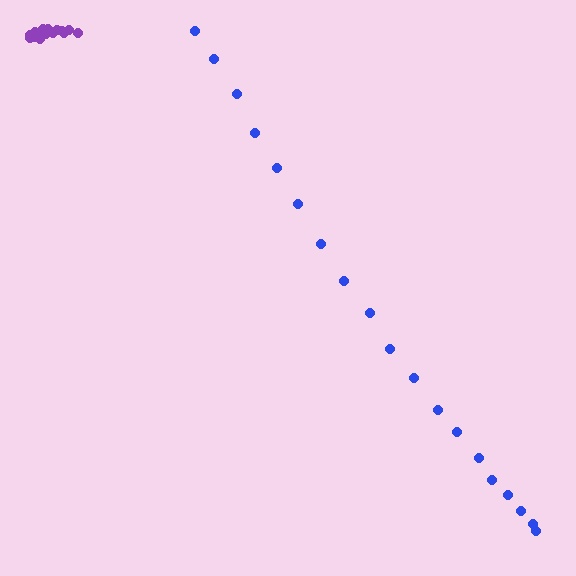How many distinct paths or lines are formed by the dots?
There are 2 distinct paths.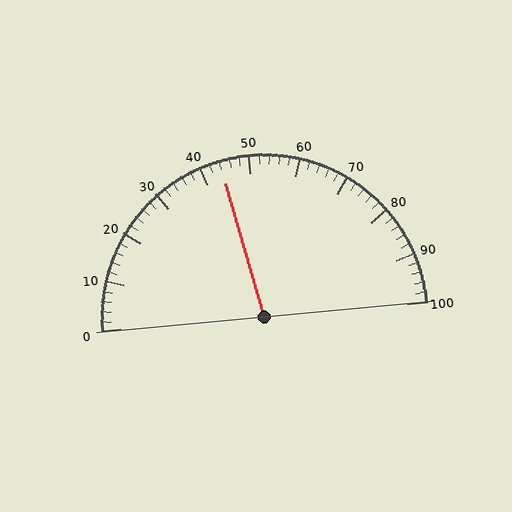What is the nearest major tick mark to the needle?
The nearest major tick mark is 40.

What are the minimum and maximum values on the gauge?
The gauge ranges from 0 to 100.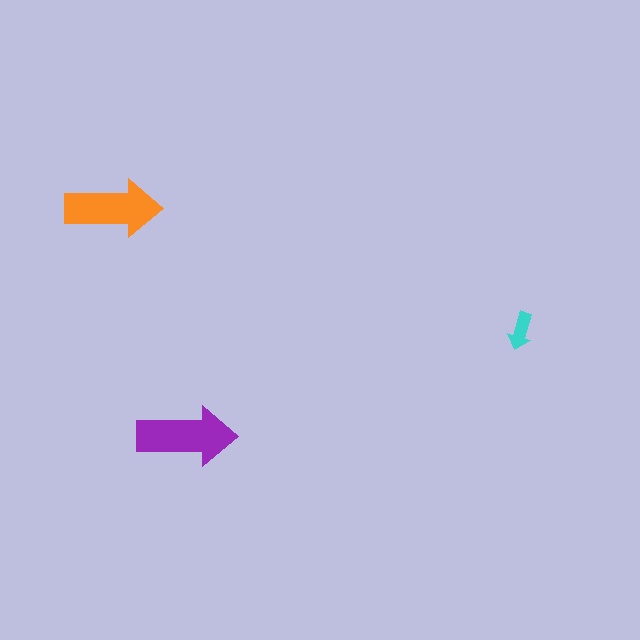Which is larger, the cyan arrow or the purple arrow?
The purple one.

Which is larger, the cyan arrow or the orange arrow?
The orange one.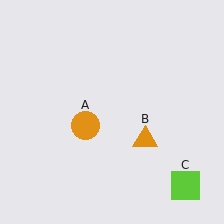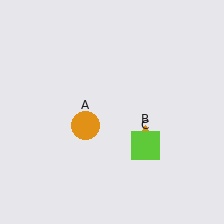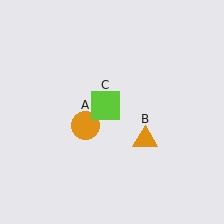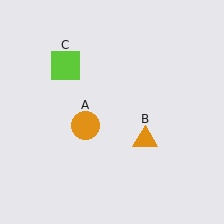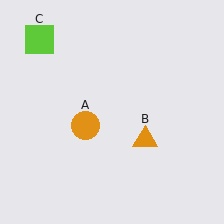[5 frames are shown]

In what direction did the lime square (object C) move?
The lime square (object C) moved up and to the left.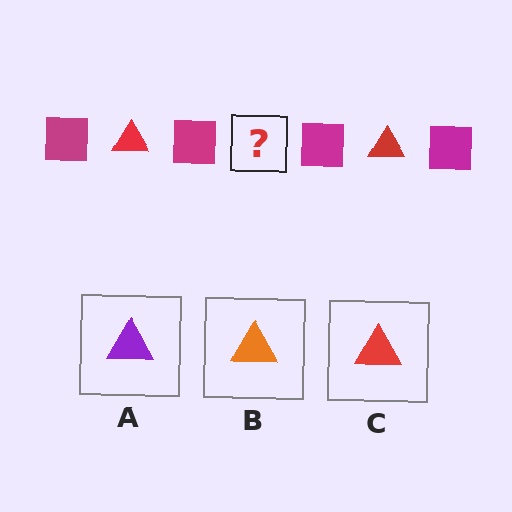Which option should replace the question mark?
Option C.